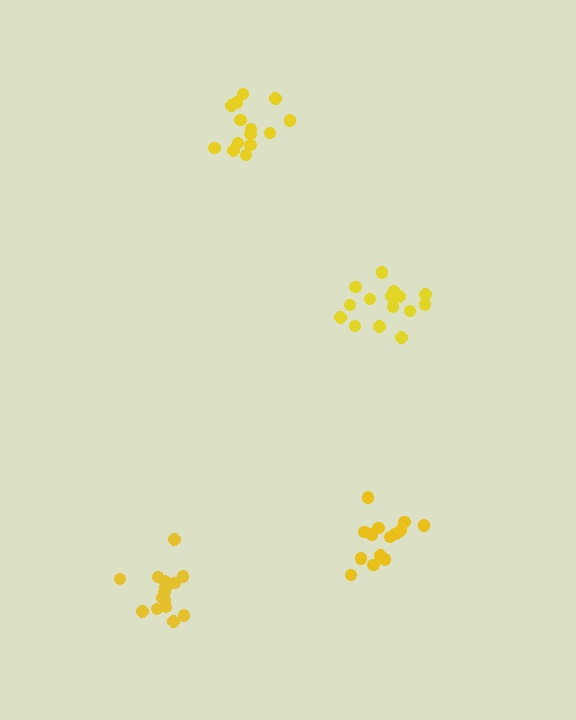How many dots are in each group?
Group 1: 14 dots, Group 2: 14 dots, Group 3: 15 dots, Group 4: 15 dots (58 total).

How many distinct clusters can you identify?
There are 4 distinct clusters.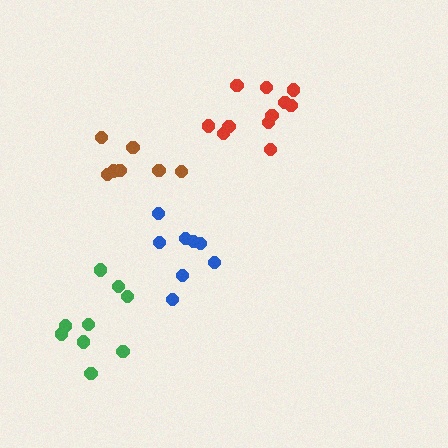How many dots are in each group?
Group 1: 8 dots, Group 2: 11 dots, Group 3: 7 dots, Group 4: 9 dots (35 total).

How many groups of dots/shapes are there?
There are 4 groups.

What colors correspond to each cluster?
The clusters are colored: blue, red, brown, green.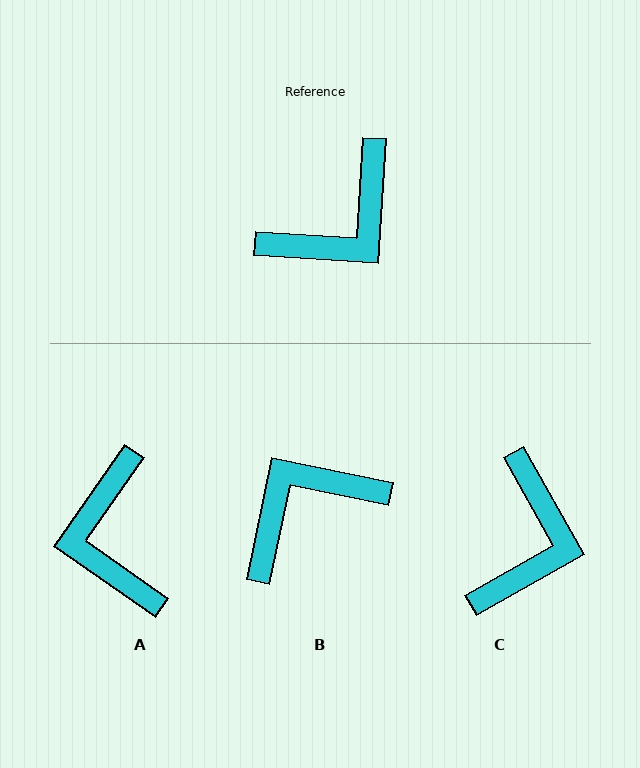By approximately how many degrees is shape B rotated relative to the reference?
Approximately 172 degrees counter-clockwise.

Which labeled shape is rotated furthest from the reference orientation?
B, about 172 degrees away.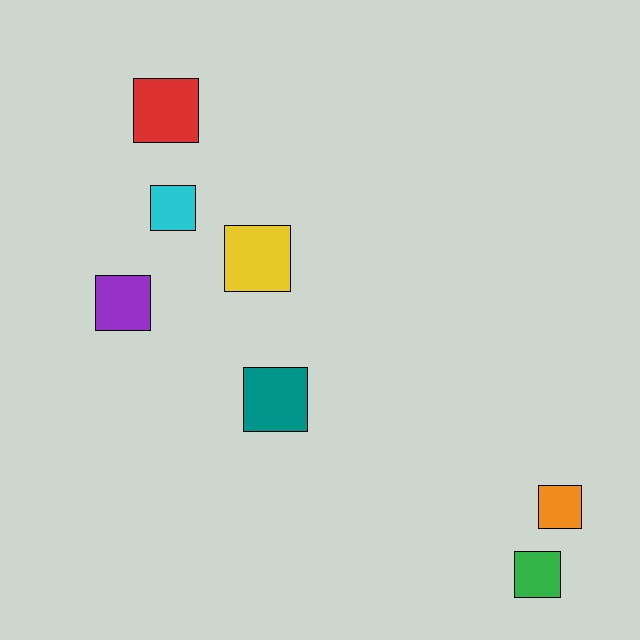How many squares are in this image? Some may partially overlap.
There are 7 squares.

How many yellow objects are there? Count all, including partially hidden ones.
There is 1 yellow object.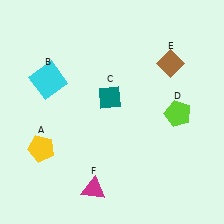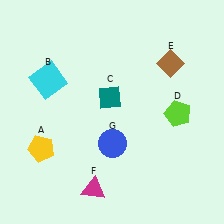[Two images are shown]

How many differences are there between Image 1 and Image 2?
There is 1 difference between the two images.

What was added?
A blue circle (G) was added in Image 2.